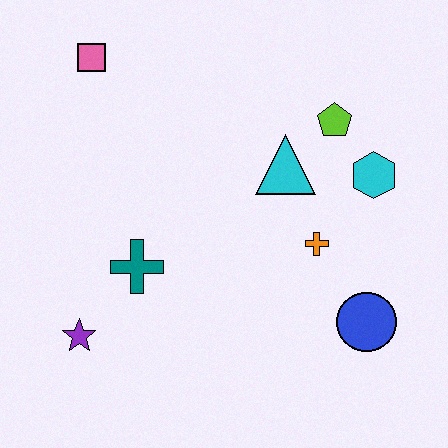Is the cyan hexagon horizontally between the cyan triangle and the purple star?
No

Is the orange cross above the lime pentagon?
No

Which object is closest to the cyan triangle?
The lime pentagon is closest to the cyan triangle.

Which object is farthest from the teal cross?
The cyan hexagon is farthest from the teal cross.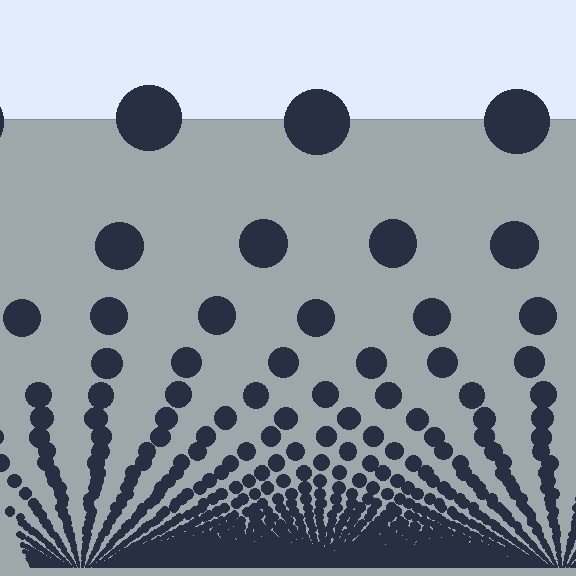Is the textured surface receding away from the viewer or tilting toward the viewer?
The surface appears to tilt toward the viewer. Texture elements get larger and sparser toward the top.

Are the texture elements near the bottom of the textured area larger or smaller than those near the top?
Smaller. The gradient is inverted — elements near the bottom are smaller and denser.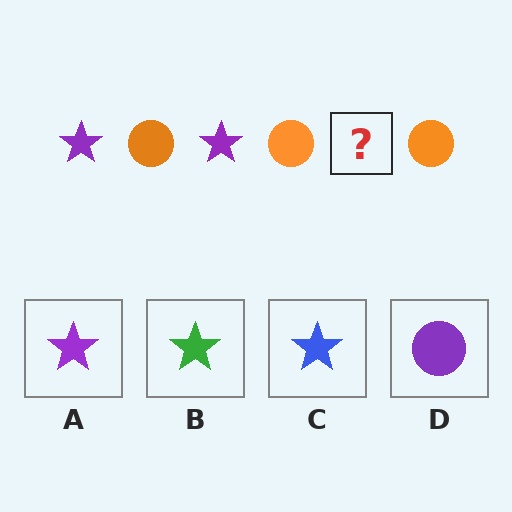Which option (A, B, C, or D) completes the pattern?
A.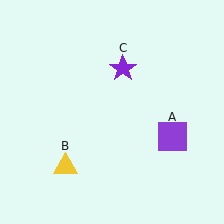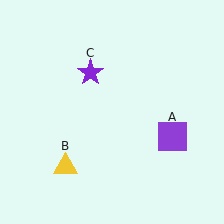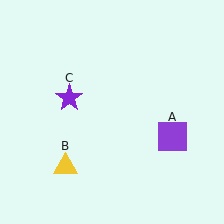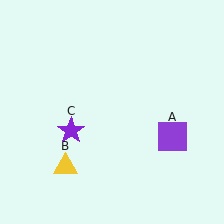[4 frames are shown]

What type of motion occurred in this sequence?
The purple star (object C) rotated counterclockwise around the center of the scene.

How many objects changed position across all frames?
1 object changed position: purple star (object C).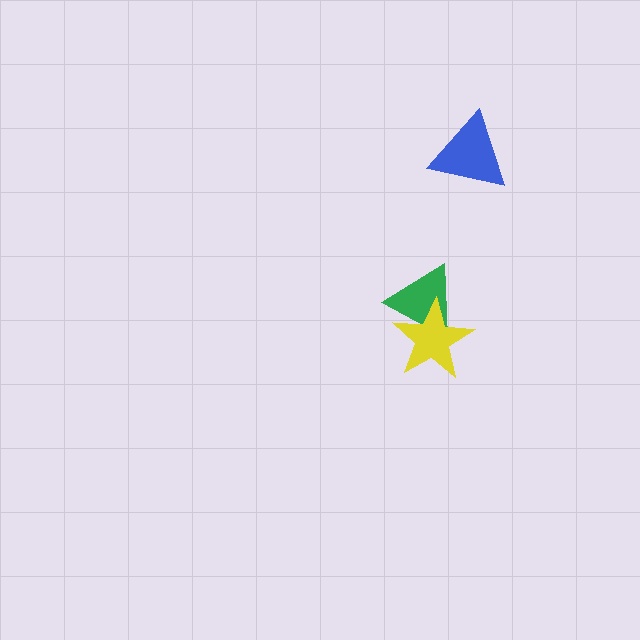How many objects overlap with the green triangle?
1 object overlaps with the green triangle.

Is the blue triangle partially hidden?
No, no other shape covers it.